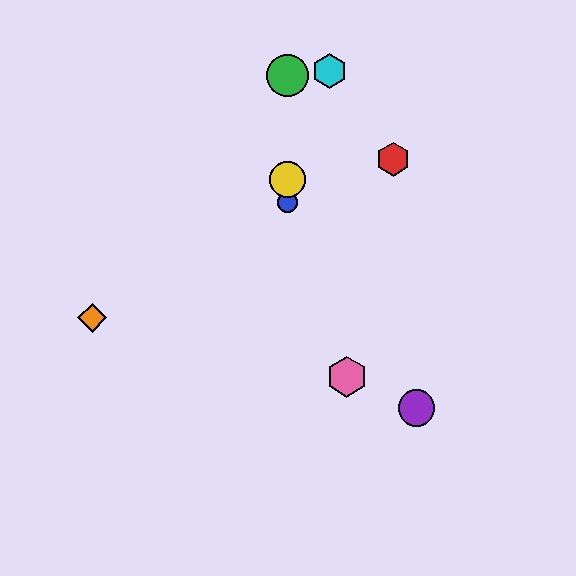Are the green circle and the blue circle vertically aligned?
Yes, both are at x≈287.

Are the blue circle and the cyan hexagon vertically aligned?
No, the blue circle is at x≈287 and the cyan hexagon is at x≈330.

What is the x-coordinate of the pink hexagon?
The pink hexagon is at x≈347.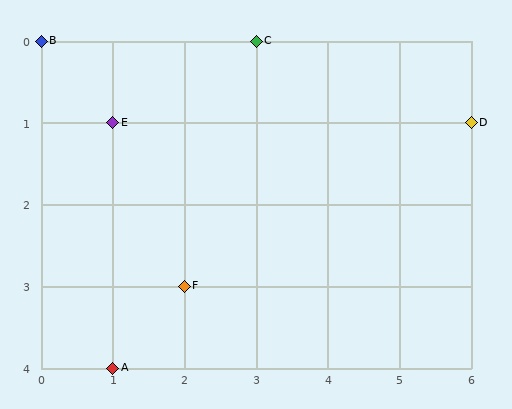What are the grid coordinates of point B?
Point B is at grid coordinates (0, 0).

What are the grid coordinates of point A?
Point A is at grid coordinates (1, 4).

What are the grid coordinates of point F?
Point F is at grid coordinates (2, 3).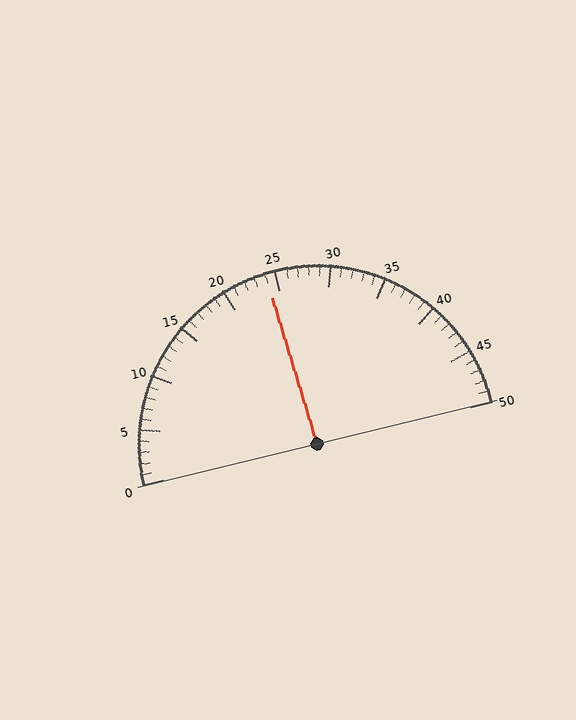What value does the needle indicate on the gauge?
The needle indicates approximately 24.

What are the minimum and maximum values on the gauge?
The gauge ranges from 0 to 50.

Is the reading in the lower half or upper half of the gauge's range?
The reading is in the lower half of the range (0 to 50).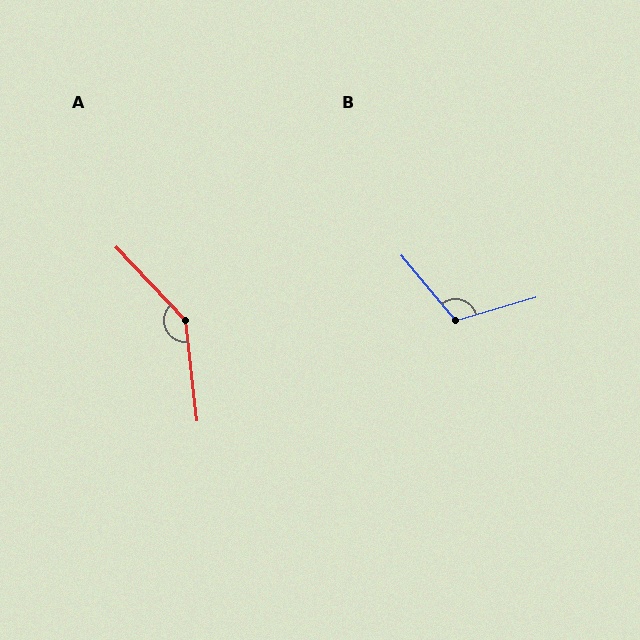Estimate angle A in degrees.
Approximately 143 degrees.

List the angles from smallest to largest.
B (113°), A (143°).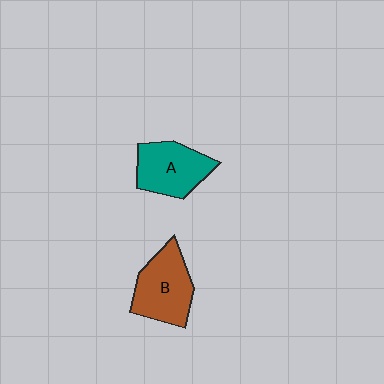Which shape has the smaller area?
Shape A (teal).